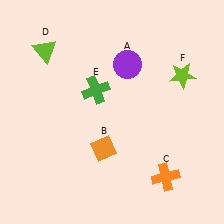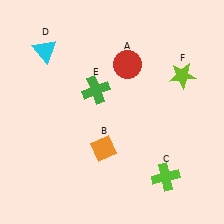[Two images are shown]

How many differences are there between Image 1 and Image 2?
There are 3 differences between the two images.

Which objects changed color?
A changed from purple to red. C changed from orange to lime. D changed from lime to cyan.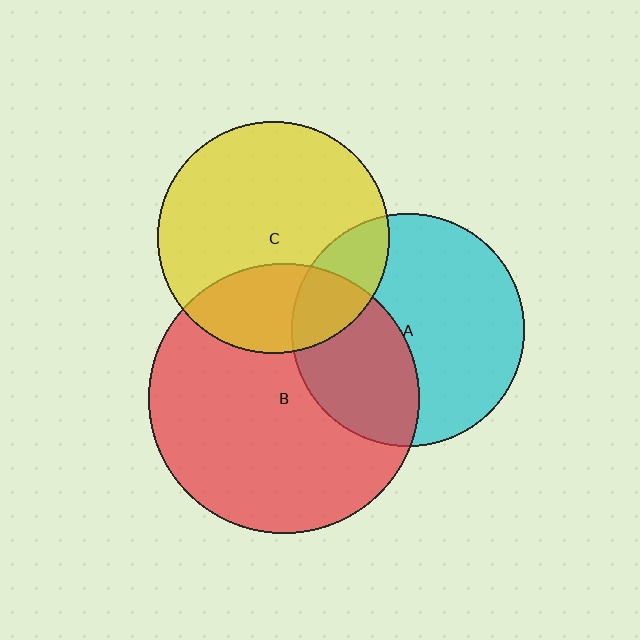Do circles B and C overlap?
Yes.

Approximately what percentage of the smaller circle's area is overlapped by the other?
Approximately 30%.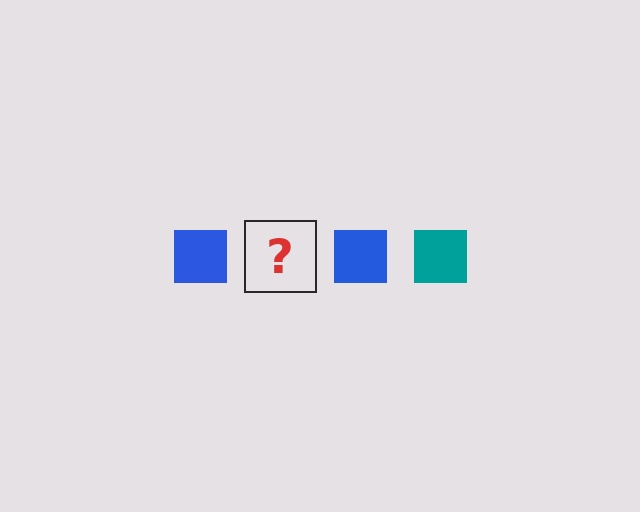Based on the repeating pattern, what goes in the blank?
The blank should be a teal square.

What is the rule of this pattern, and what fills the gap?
The rule is that the pattern cycles through blue, teal squares. The gap should be filled with a teal square.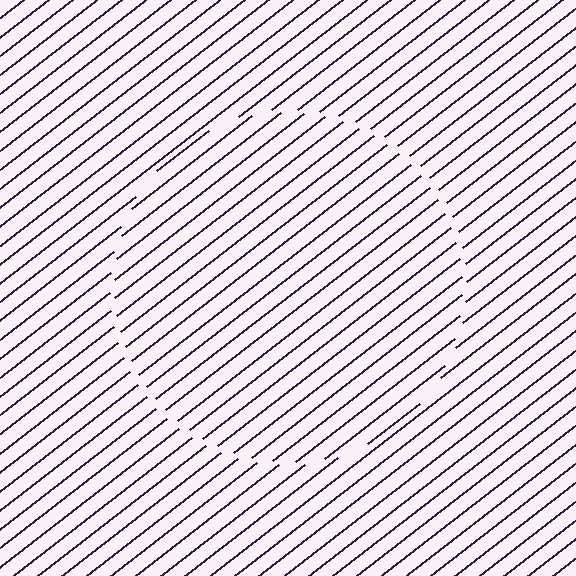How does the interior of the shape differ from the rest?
The interior of the shape contains the same grating, shifted by half a period — the contour is defined by the phase discontinuity where line-ends from the inner and outer gratings abut.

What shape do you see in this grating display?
An illusory circle. The interior of the shape contains the same grating, shifted by half a period — the contour is defined by the phase discontinuity where line-ends from the inner and outer gratings abut.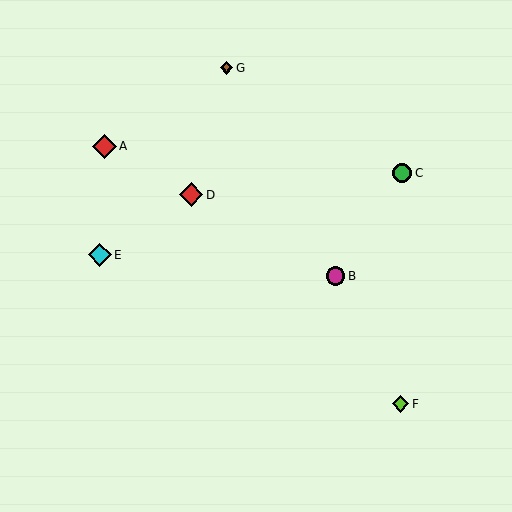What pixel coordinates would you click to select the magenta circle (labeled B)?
Click at (335, 276) to select the magenta circle B.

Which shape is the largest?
The red diamond (labeled D) is the largest.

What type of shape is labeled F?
Shape F is a lime diamond.